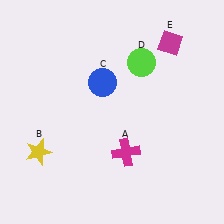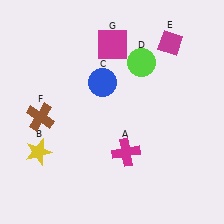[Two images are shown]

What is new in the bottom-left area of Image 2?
A brown cross (F) was added in the bottom-left area of Image 2.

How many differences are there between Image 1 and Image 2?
There are 2 differences between the two images.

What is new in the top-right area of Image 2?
A magenta square (G) was added in the top-right area of Image 2.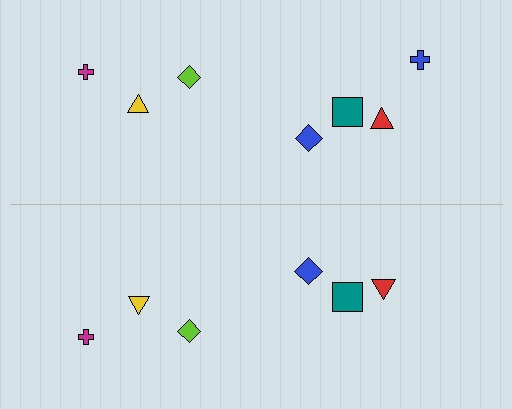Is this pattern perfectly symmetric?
No, the pattern is not perfectly symmetric. A blue cross is missing from the bottom side.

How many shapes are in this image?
There are 13 shapes in this image.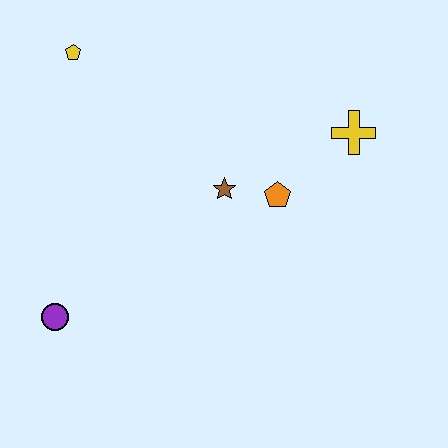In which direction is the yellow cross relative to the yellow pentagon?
The yellow cross is to the right of the yellow pentagon.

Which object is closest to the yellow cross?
The orange pentagon is closest to the yellow cross.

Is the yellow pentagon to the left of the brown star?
Yes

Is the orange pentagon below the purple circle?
No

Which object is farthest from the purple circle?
The yellow cross is farthest from the purple circle.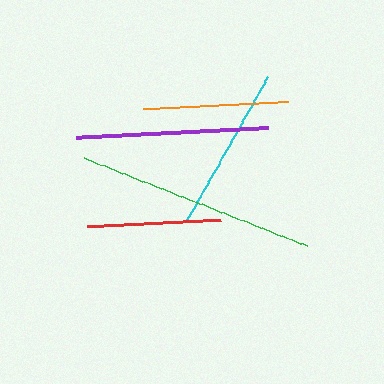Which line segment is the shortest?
The red line is the shortest at approximately 133 pixels.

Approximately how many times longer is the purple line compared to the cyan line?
The purple line is approximately 1.2 times the length of the cyan line.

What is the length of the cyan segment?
The cyan segment is approximately 164 pixels long.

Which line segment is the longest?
The green line is the longest at approximately 239 pixels.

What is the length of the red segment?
The red segment is approximately 133 pixels long.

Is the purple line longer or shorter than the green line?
The green line is longer than the purple line.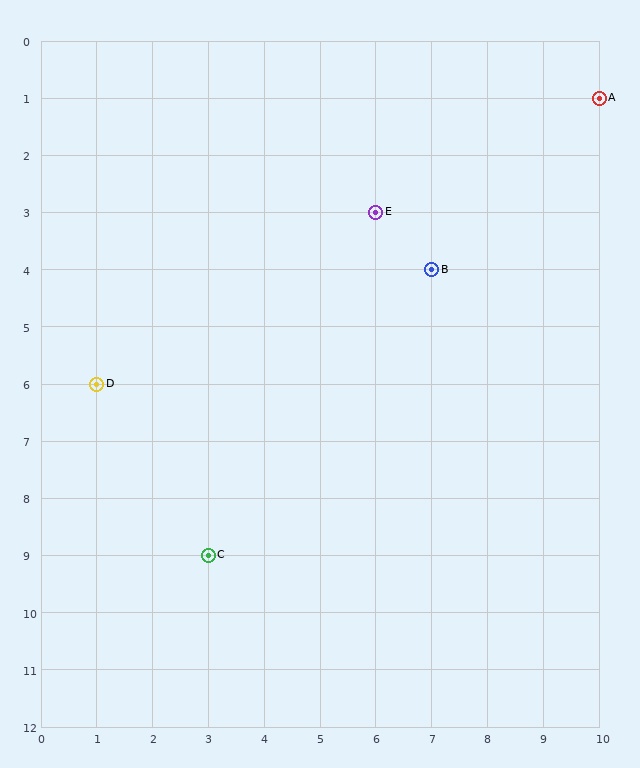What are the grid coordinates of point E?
Point E is at grid coordinates (6, 3).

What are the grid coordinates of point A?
Point A is at grid coordinates (10, 1).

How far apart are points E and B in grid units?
Points E and B are 1 column and 1 row apart (about 1.4 grid units diagonally).